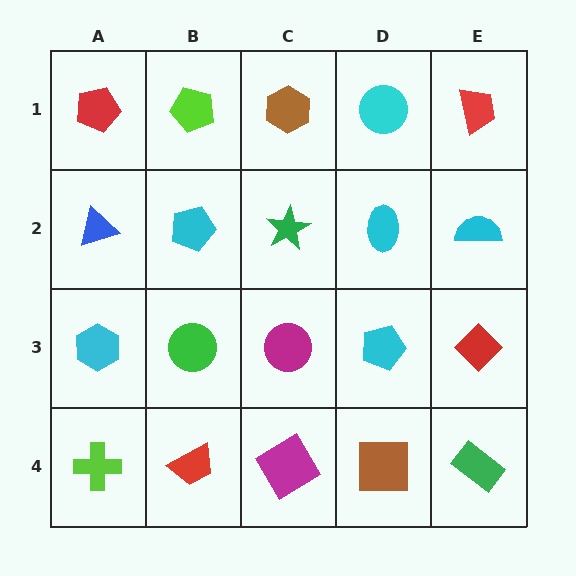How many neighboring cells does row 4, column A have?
2.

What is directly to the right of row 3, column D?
A red diamond.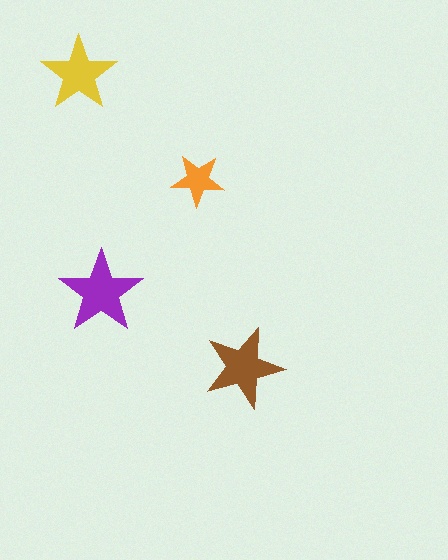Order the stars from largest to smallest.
the purple one, the brown one, the yellow one, the orange one.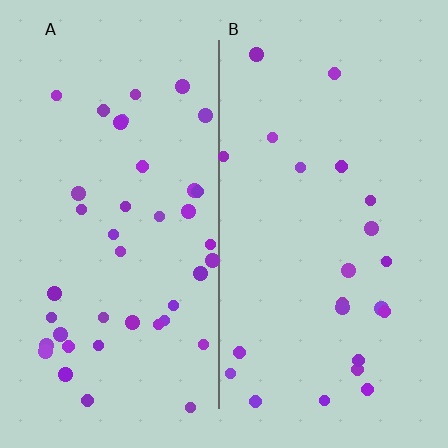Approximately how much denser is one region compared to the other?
Approximately 1.8× — region A over region B.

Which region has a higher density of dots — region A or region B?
A (the left).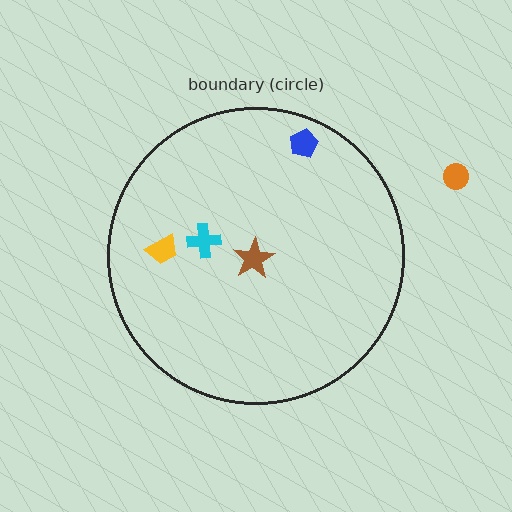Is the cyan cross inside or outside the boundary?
Inside.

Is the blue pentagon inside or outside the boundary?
Inside.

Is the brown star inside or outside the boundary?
Inside.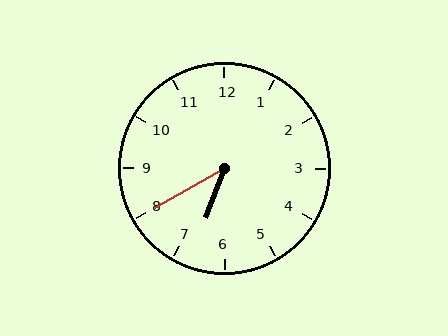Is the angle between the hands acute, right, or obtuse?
It is acute.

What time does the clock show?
6:40.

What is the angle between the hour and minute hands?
Approximately 40 degrees.